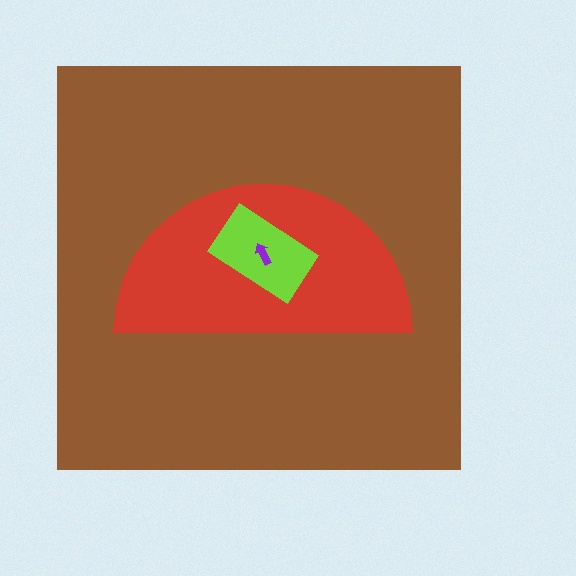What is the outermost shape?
The brown square.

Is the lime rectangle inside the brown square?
Yes.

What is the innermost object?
The purple arrow.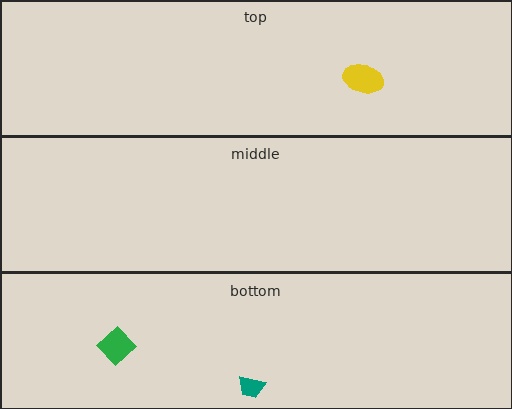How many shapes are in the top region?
1.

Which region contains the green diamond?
The bottom region.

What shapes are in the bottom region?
The green diamond, the teal trapezoid.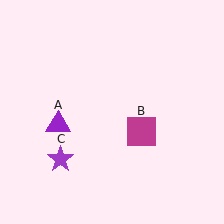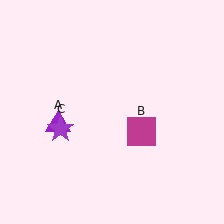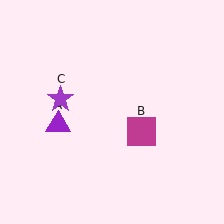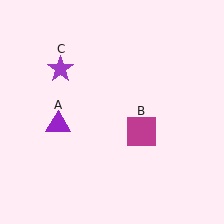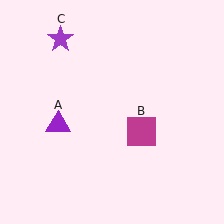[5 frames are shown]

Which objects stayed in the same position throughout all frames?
Purple triangle (object A) and magenta square (object B) remained stationary.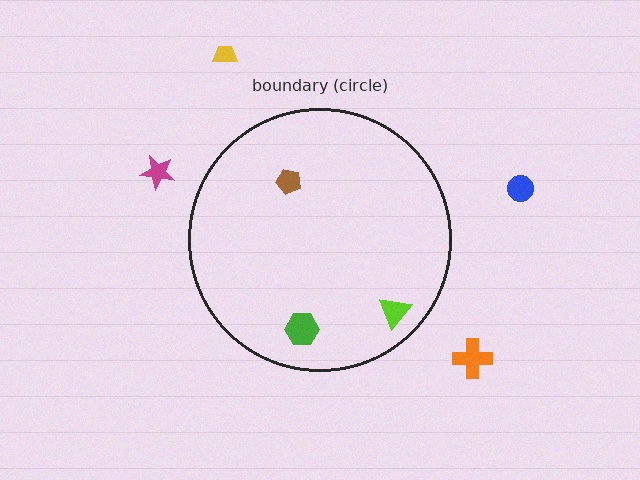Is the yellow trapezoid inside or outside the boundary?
Outside.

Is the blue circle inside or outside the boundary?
Outside.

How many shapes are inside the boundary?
3 inside, 4 outside.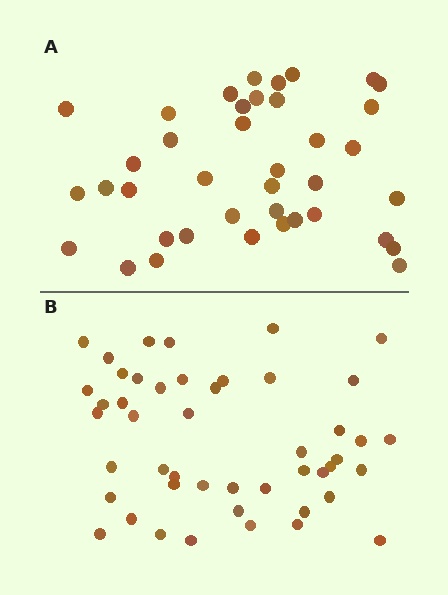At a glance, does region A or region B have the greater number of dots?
Region B (the bottom region) has more dots.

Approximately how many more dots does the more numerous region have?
Region B has roughly 8 or so more dots than region A.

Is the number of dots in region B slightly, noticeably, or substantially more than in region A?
Region B has only slightly more — the two regions are fairly close. The ratio is roughly 1.2 to 1.